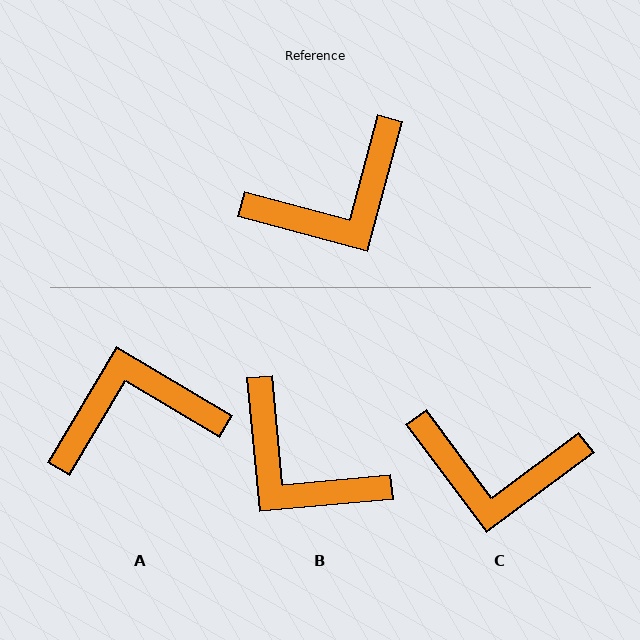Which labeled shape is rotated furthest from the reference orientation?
A, about 165 degrees away.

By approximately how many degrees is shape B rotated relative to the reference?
Approximately 70 degrees clockwise.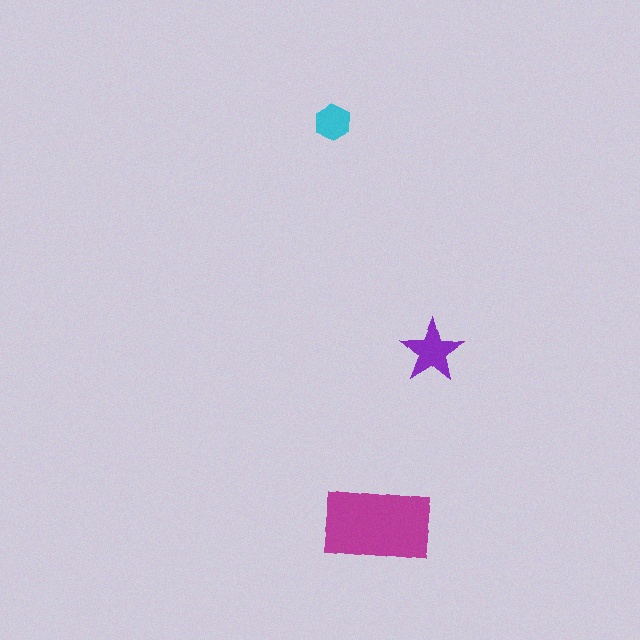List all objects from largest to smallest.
The magenta rectangle, the purple star, the cyan hexagon.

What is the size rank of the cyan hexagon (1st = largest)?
3rd.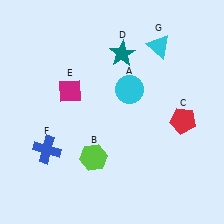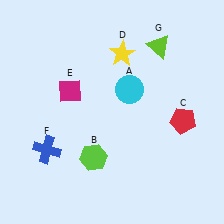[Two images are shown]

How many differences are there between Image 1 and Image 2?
There are 2 differences between the two images.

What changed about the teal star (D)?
In Image 1, D is teal. In Image 2, it changed to yellow.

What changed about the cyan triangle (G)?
In Image 1, G is cyan. In Image 2, it changed to lime.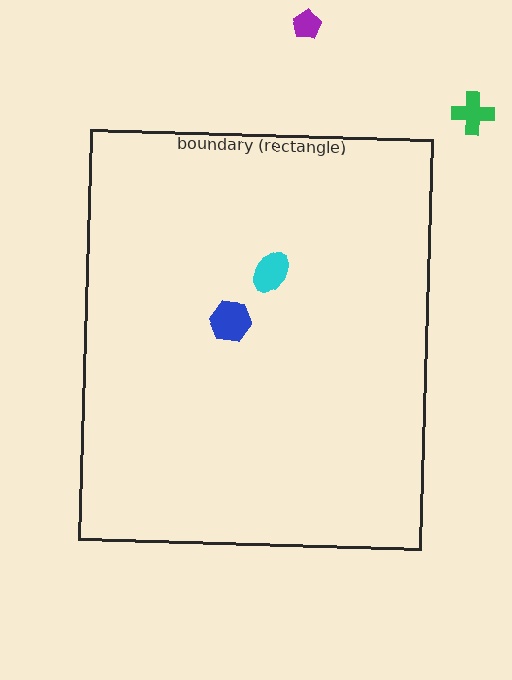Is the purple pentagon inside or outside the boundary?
Outside.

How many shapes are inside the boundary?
2 inside, 2 outside.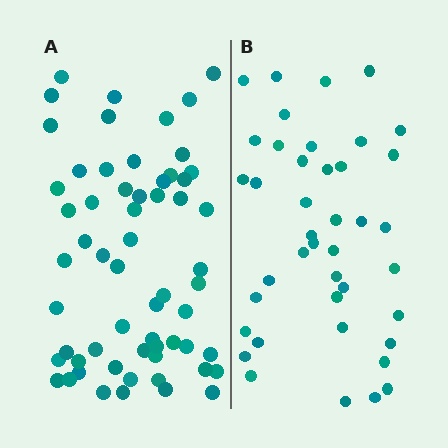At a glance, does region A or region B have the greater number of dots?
Region A (the left region) has more dots.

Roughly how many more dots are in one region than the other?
Region A has approximately 20 more dots than region B.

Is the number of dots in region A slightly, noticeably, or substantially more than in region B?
Region A has substantially more. The ratio is roughly 1.5 to 1.